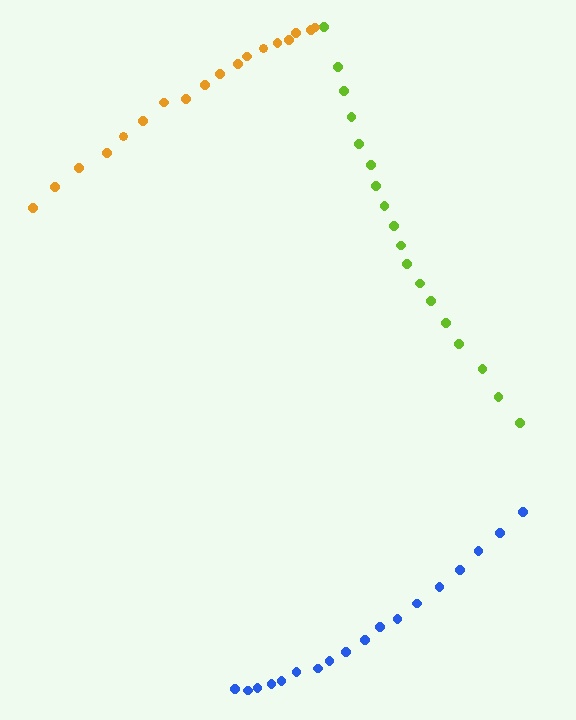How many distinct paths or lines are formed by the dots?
There are 3 distinct paths.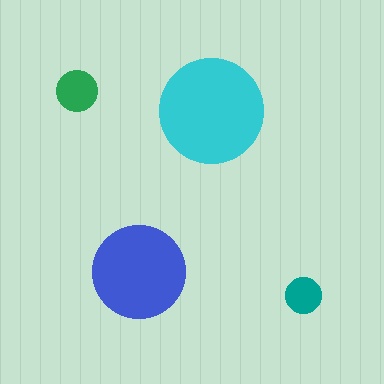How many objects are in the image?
There are 4 objects in the image.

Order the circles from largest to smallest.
the cyan one, the blue one, the green one, the teal one.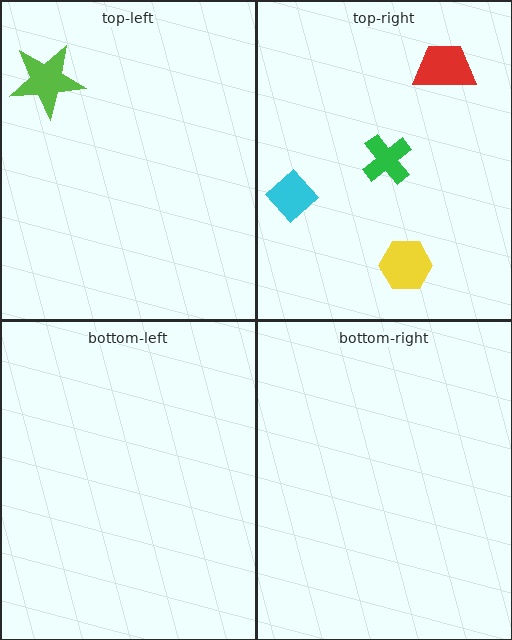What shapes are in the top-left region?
The lime star.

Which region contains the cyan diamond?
The top-right region.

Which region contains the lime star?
The top-left region.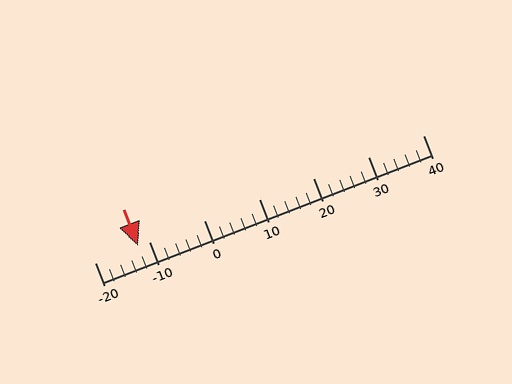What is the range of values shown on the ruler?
The ruler shows values from -20 to 40.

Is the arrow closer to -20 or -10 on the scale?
The arrow is closer to -10.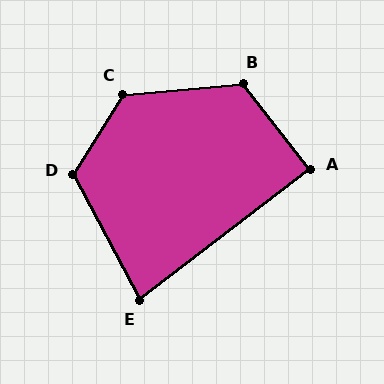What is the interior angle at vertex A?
Approximately 90 degrees (approximately right).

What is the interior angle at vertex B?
Approximately 123 degrees (obtuse).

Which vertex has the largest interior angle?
C, at approximately 127 degrees.